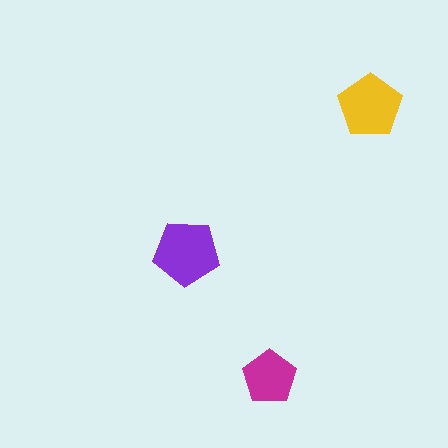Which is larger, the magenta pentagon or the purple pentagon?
The purple one.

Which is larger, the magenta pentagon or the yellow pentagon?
The yellow one.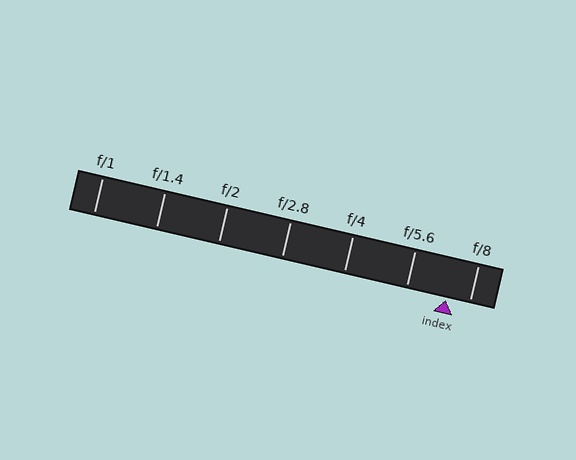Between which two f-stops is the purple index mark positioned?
The index mark is between f/5.6 and f/8.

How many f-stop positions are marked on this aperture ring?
There are 7 f-stop positions marked.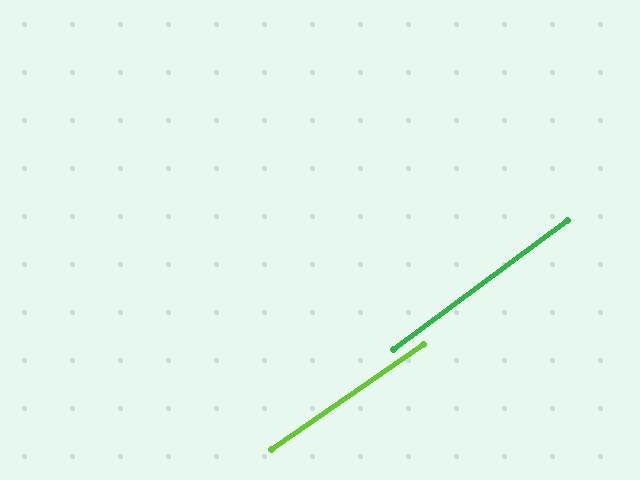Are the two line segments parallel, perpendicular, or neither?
Parallel — their directions differ by only 1.8°.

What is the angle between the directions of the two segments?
Approximately 2 degrees.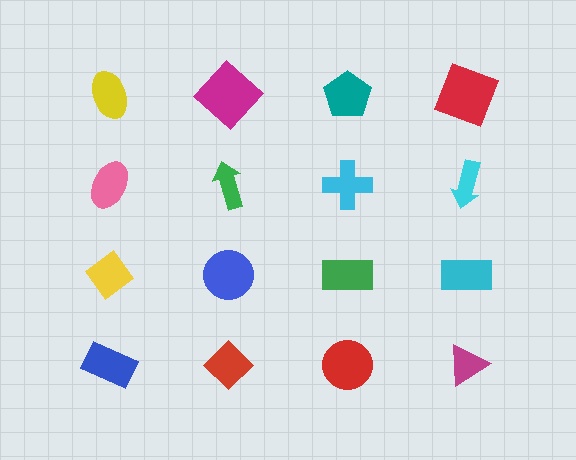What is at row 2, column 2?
A green arrow.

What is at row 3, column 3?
A green rectangle.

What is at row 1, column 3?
A teal pentagon.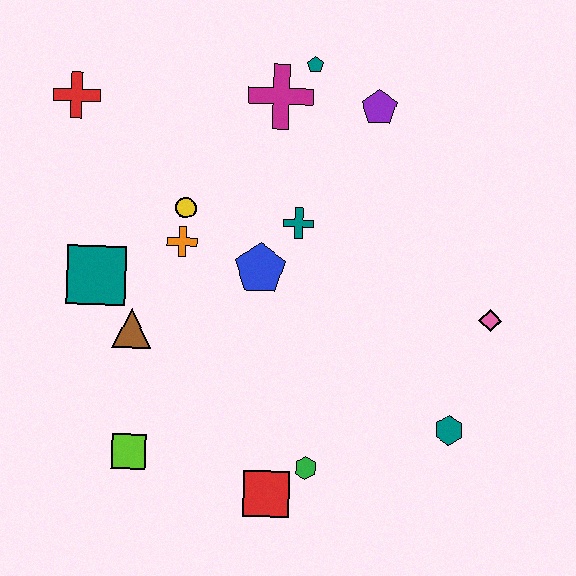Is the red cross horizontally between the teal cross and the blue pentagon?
No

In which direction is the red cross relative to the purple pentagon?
The red cross is to the left of the purple pentagon.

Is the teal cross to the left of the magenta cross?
No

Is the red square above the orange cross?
No